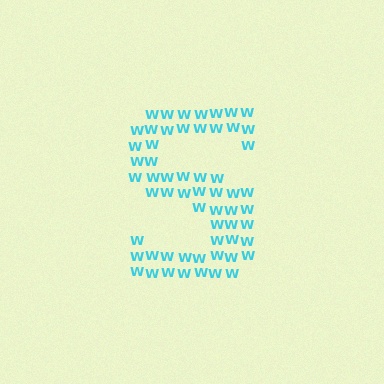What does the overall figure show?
The overall figure shows the letter S.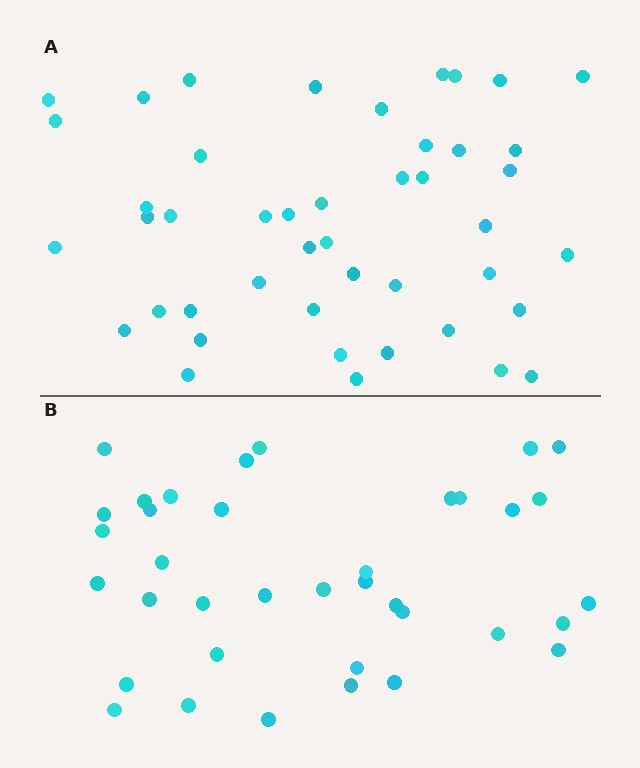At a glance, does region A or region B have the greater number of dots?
Region A (the top region) has more dots.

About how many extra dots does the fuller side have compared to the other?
Region A has roughly 8 or so more dots than region B.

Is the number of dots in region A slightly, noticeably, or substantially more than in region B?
Region A has only slightly more — the two regions are fairly close. The ratio is roughly 1.2 to 1.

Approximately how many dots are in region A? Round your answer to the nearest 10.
About 40 dots. (The exact count is 45, which rounds to 40.)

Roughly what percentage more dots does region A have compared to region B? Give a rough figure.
About 20% more.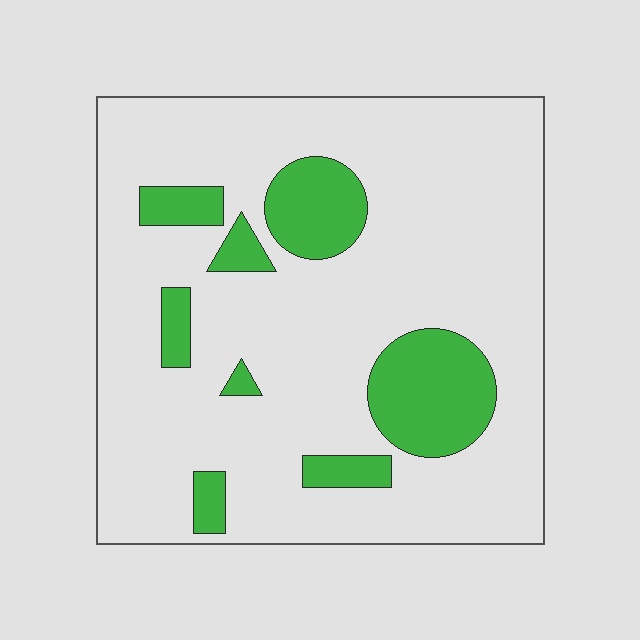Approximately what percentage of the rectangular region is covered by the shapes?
Approximately 20%.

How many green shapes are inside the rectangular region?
8.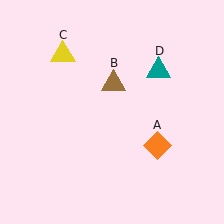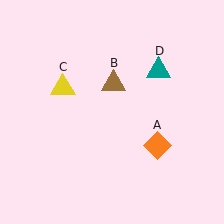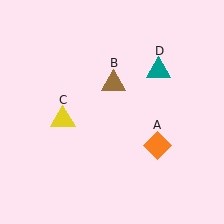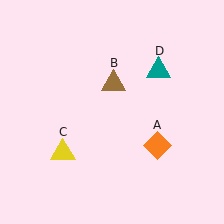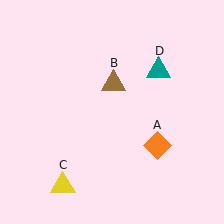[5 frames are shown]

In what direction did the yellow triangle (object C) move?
The yellow triangle (object C) moved down.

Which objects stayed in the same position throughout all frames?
Orange diamond (object A) and brown triangle (object B) and teal triangle (object D) remained stationary.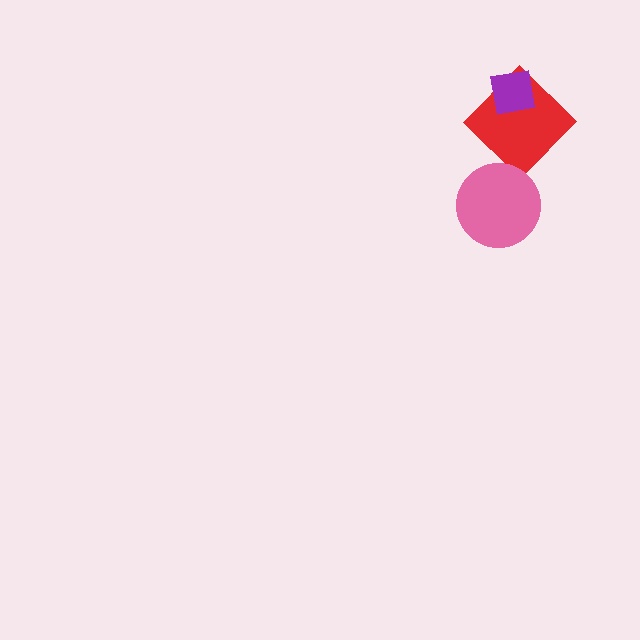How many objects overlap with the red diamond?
1 object overlaps with the red diamond.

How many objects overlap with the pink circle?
0 objects overlap with the pink circle.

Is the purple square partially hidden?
No, no other shape covers it.